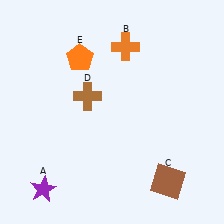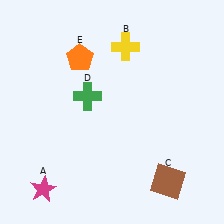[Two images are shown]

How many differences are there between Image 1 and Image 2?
There are 3 differences between the two images.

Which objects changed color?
A changed from purple to magenta. B changed from orange to yellow. D changed from brown to green.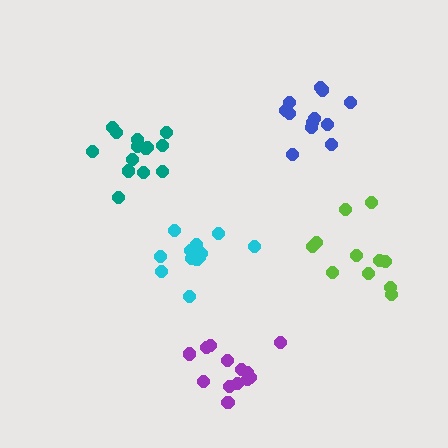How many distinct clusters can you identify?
There are 5 distinct clusters.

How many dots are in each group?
Group 1: 12 dots, Group 2: 14 dots, Group 3: 13 dots, Group 4: 11 dots, Group 5: 14 dots (64 total).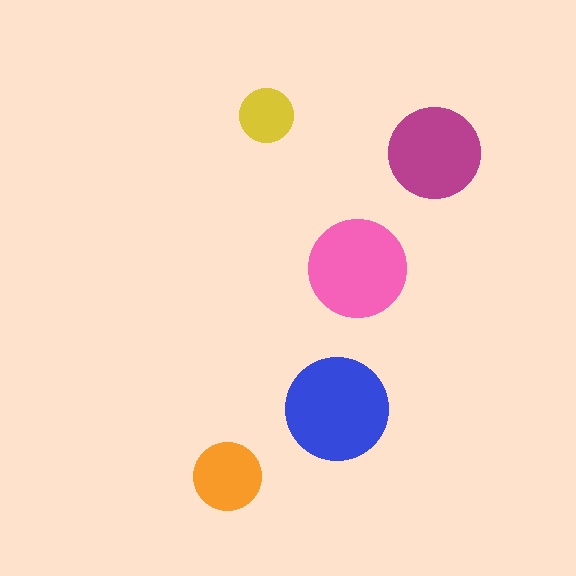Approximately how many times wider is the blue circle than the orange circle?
About 1.5 times wider.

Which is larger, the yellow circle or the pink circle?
The pink one.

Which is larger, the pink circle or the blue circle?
The blue one.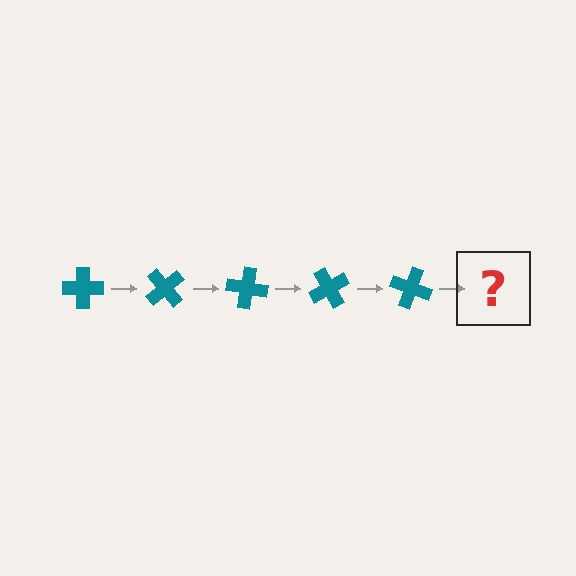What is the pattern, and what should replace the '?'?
The pattern is that the cross rotates 50 degrees each step. The '?' should be a teal cross rotated 250 degrees.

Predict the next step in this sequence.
The next step is a teal cross rotated 250 degrees.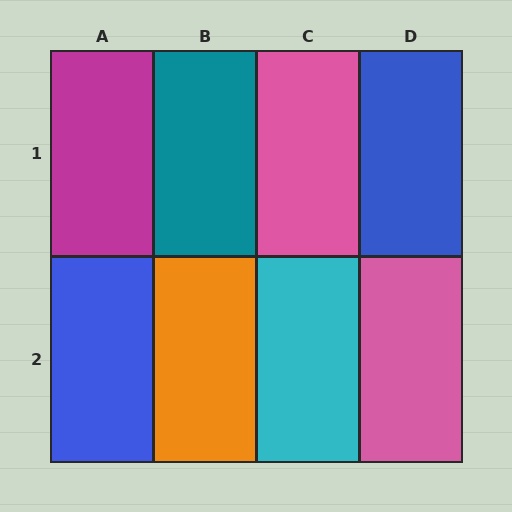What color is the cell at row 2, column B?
Orange.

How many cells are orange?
1 cell is orange.